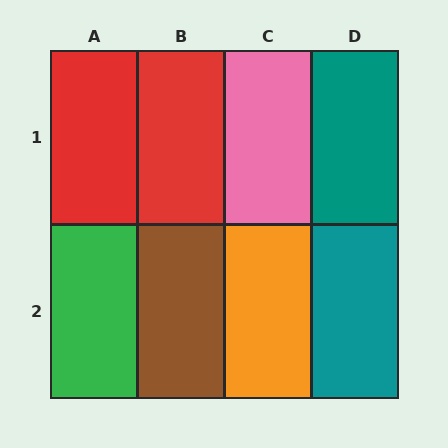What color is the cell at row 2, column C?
Orange.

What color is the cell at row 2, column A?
Green.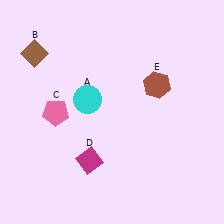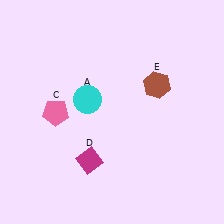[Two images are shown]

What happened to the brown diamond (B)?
The brown diamond (B) was removed in Image 2. It was in the top-left area of Image 1.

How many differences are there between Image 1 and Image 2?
There is 1 difference between the two images.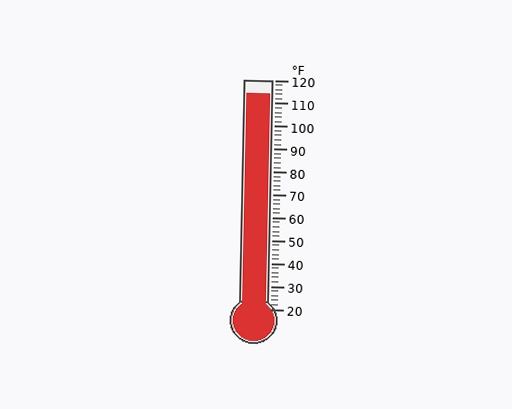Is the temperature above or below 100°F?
The temperature is above 100°F.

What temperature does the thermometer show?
The thermometer shows approximately 114°F.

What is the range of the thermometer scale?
The thermometer scale ranges from 20°F to 120°F.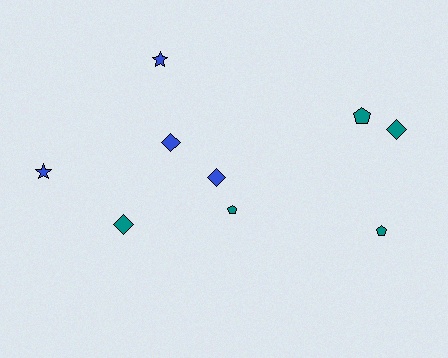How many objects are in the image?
There are 9 objects.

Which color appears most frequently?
Teal, with 5 objects.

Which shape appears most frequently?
Diamond, with 4 objects.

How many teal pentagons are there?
There are 3 teal pentagons.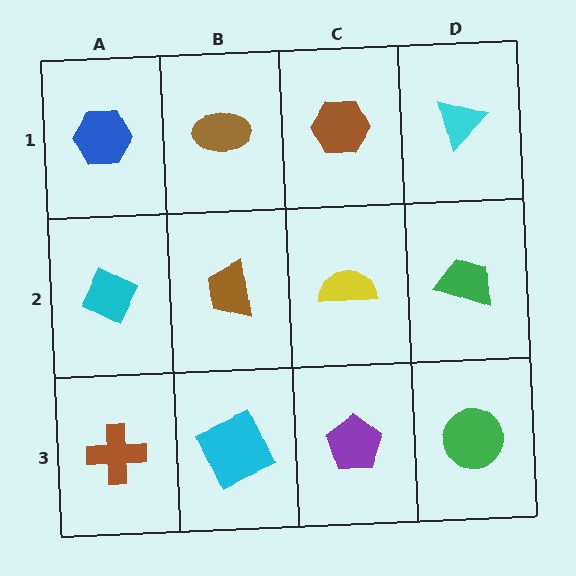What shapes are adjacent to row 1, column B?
A brown trapezoid (row 2, column B), a blue hexagon (row 1, column A), a brown hexagon (row 1, column C).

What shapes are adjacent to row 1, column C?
A yellow semicircle (row 2, column C), a brown ellipse (row 1, column B), a cyan triangle (row 1, column D).